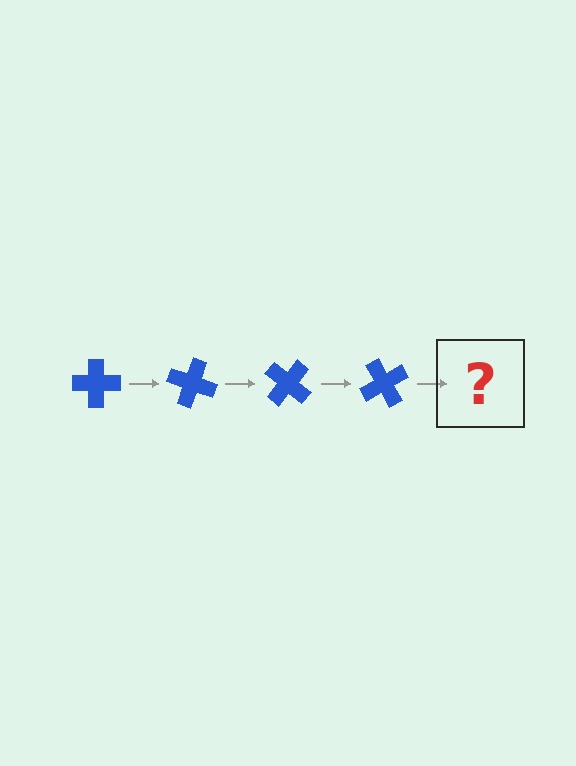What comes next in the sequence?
The next element should be a blue cross rotated 80 degrees.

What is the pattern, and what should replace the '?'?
The pattern is that the cross rotates 20 degrees each step. The '?' should be a blue cross rotated 80 degrees.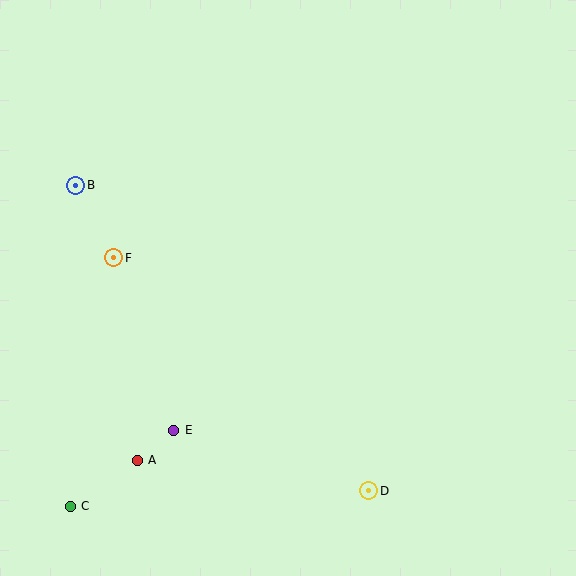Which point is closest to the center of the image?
Point F at (114, 258) is closest to the center.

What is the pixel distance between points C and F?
The distance between C and F is 252 pixels.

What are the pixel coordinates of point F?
Point F is at (114, 258).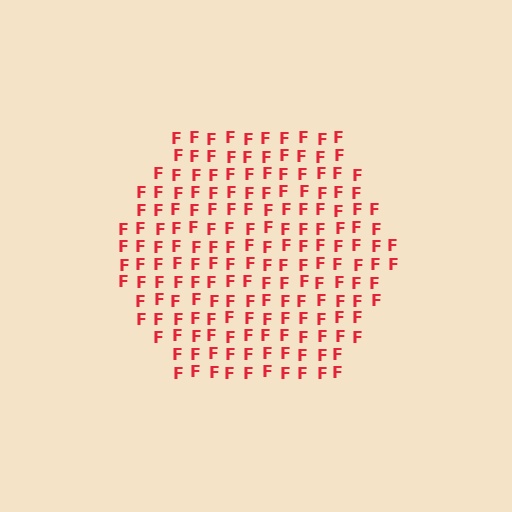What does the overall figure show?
The overall figure shows a hexagon.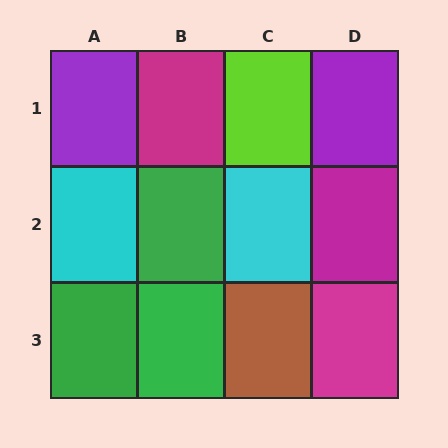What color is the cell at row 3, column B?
Green.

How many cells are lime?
1 cell is lime.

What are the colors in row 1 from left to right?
Purple, magenta, lime, purple.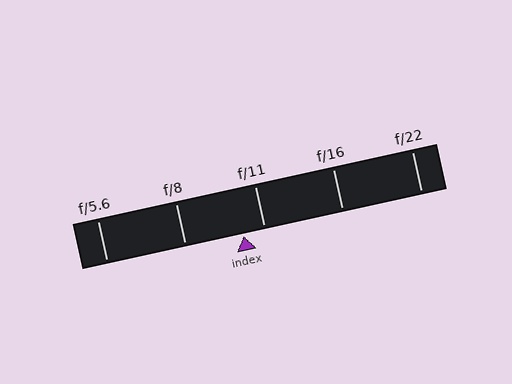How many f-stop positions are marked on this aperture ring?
There are 5 f-stop positions marked.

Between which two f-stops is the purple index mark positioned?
The index mark is between f/8 and f/11.